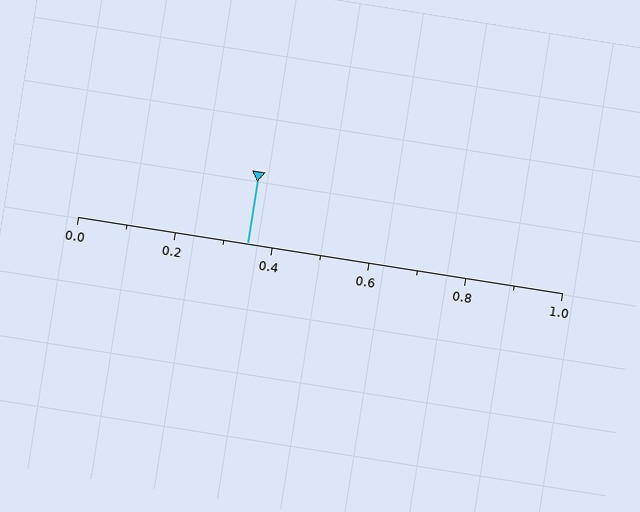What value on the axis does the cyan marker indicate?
The marker indicates approximately 0.35.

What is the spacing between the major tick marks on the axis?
The major ticks are spaced 0.2 apart.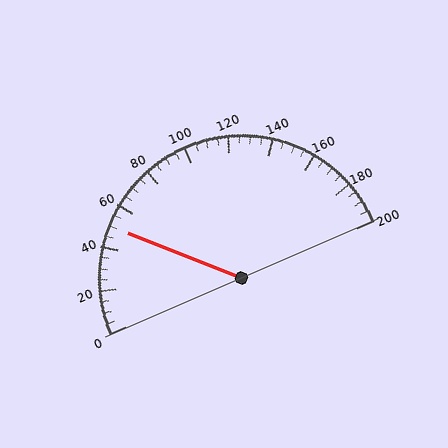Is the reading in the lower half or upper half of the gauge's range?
The reading is in the lower half of the range (0 to 200).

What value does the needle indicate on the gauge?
The needle indicates approximately 50.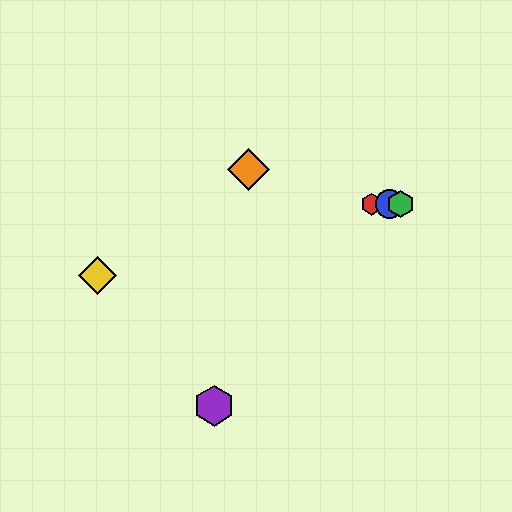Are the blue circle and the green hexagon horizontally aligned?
Yes, both are at y≈204.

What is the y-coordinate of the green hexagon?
The green hexagon is at y≈204.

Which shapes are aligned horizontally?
The red hexagon, the blue circle, the green hexagon are aligned horizontally.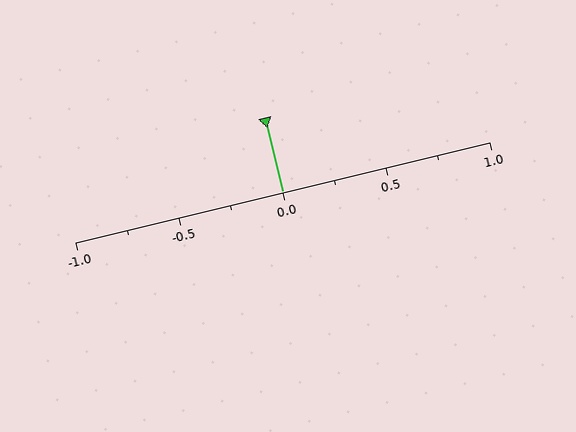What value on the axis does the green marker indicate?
The marker indicates approximately 0.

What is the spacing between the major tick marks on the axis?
The major ticks are spaced 0.5 apart.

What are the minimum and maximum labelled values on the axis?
The axis runs from -1.0 to 1.0.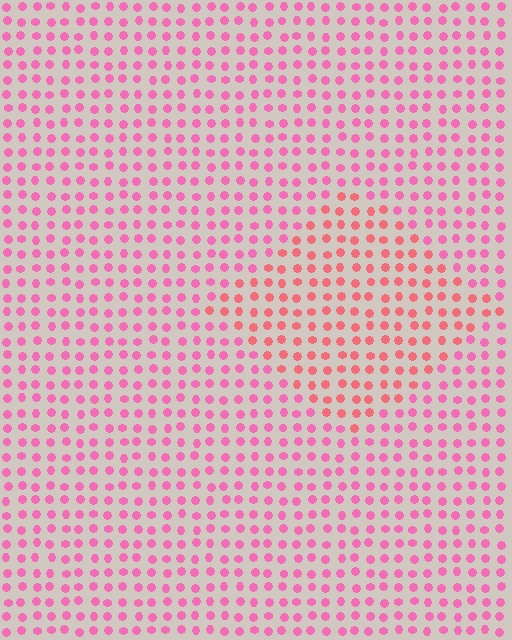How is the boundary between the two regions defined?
The boundary is defined purely by a slight shift in hue (about 28 degrees). Spacing, size, and orientation are identical on both sides.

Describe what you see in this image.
The image is filled with small pink elements in a uniform arrangement. A diamond-shaped region is visible where the elements are tinted to a slightly different hue, forming a subtle color boundary.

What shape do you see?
I see a diamond.